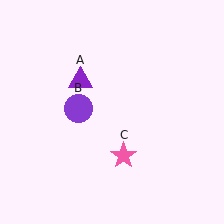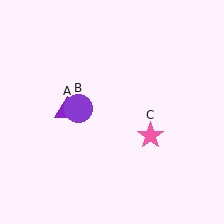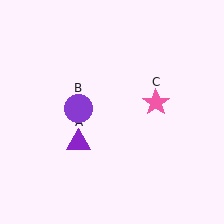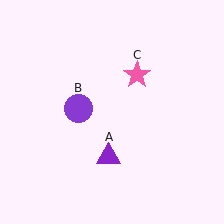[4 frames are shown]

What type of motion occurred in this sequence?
The purple triangle (object A), pink star (object C) rotated counterclockwise around the center of the scene.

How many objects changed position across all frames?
2 objects changed position: purple triangle (object A), pink star (object C).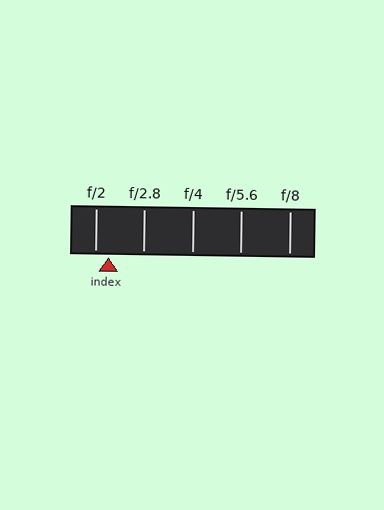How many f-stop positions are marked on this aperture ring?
There are 5 f-stop positions marked.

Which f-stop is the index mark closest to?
The index mark is closest to f/2.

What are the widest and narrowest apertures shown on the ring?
The widest aperture shown is f/2 and the narrowest is f/8.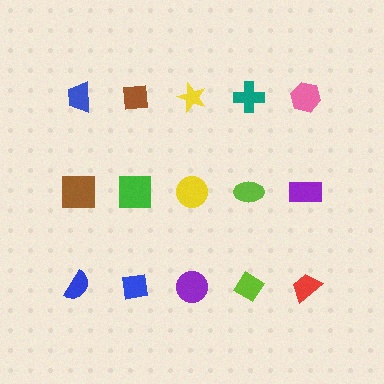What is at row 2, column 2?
A green square.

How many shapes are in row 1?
5 shapes.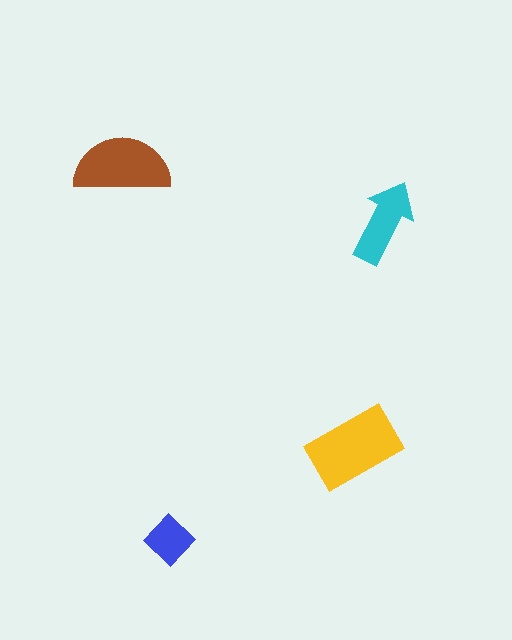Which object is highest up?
The brown semicircle is topmost.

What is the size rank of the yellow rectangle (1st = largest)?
1st.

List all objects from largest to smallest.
The yellow rectangle, the brown semicircle, the cyan arrow, the blue diamond.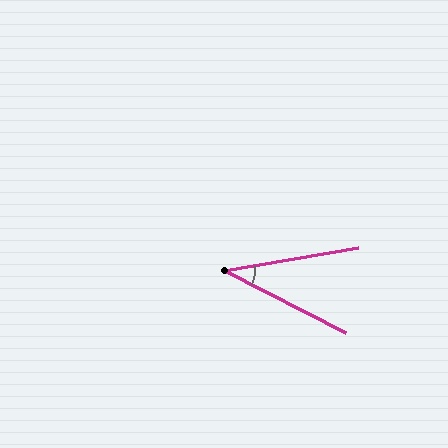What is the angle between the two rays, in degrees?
Approximately 37 degrees.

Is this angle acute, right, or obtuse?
It is acute.